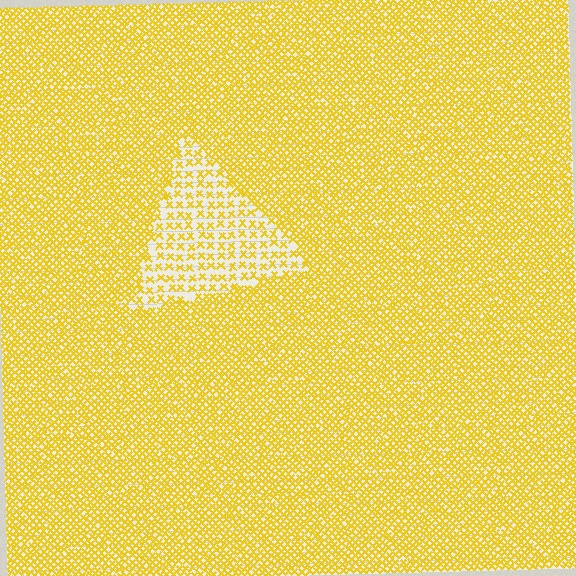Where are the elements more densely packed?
The elements are more densely packed outside the triangle boundary.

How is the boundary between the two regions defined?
The boundary is defined by a change in element density (approximately 2.3x ratio). All elements are the same color, size, and shape.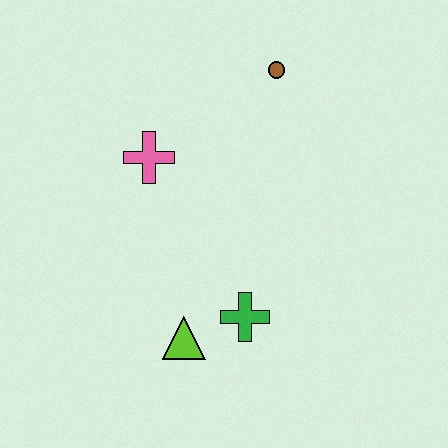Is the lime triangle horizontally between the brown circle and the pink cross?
Yes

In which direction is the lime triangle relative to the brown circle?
The lime triangle is below the brown circle.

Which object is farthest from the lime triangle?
The brown circle is farthest from the lime triangle.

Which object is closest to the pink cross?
The brown circle is closest to the pink cross.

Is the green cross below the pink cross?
Yes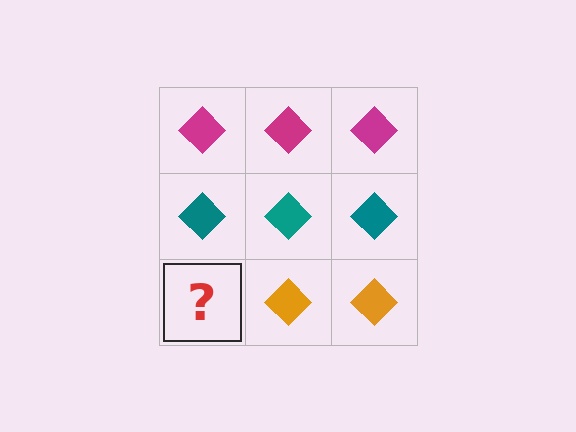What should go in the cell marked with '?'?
The missing cell should contain an orange diamond.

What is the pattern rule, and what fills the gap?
The rule is that each row has a consistent color. The gap should be filled with an orange diamond.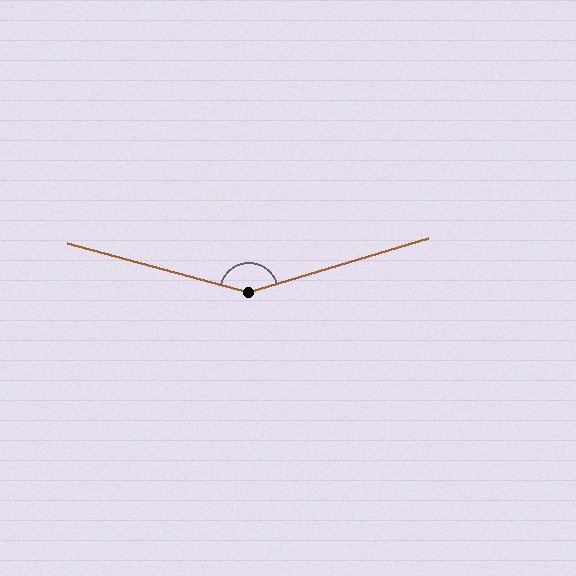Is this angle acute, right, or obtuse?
It is obtuse.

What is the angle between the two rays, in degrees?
Approximately 148 degrees.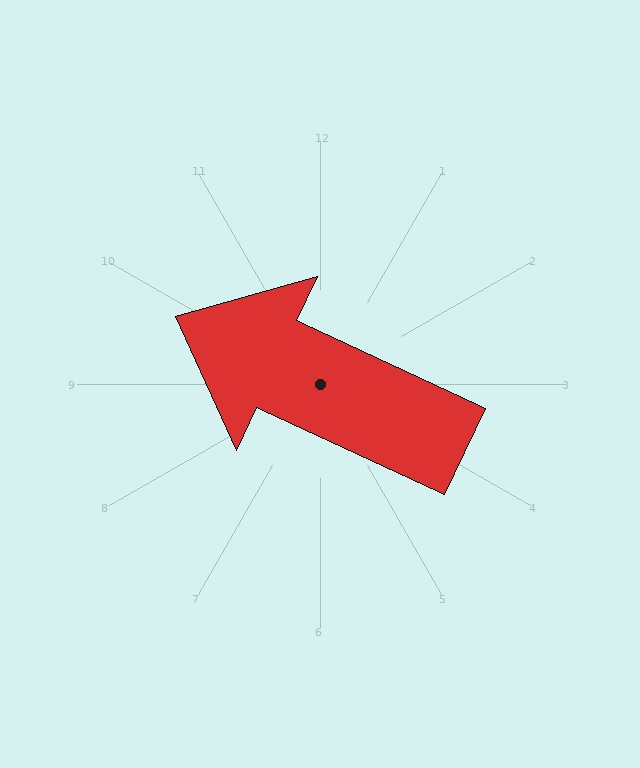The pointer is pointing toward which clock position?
Roughly 10 o'clock.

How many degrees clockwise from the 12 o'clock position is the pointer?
Approximately 295 degrees.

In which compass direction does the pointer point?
Northwest.